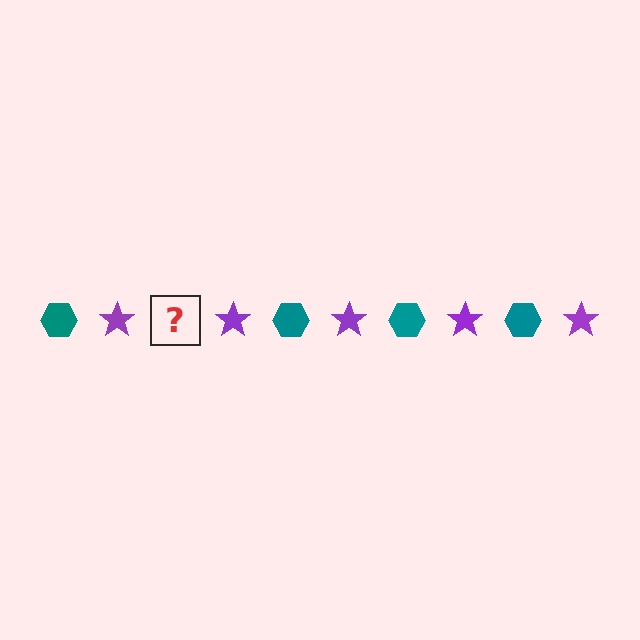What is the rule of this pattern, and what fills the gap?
The rule is that the pattern alternates between teal hexagon and purple star. The gap should be filled with a teal hexagon.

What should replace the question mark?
The question mark should be replaced with a teal hexagon.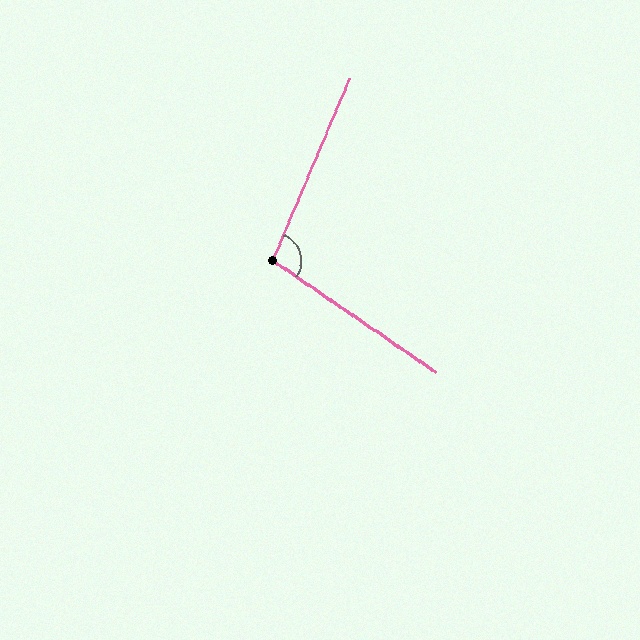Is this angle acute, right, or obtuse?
It is obtuse.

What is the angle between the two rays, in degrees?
Approximately 102 degrees.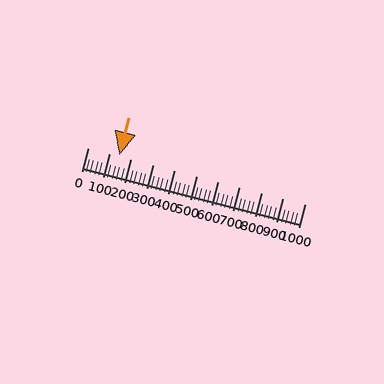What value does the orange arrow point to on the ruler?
The orange arrow points to approximately 146.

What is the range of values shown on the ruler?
The ruler shows values from 0 to 1000.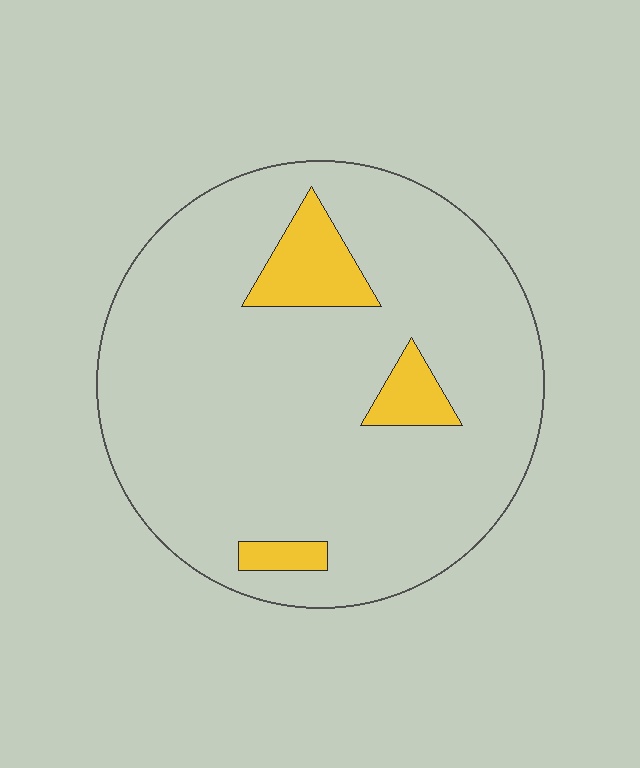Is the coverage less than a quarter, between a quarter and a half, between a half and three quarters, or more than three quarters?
Less than a quarter.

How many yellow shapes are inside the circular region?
3.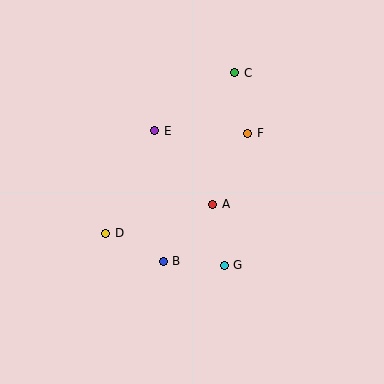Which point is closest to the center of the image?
Point A at (213, 204) is closest to the center.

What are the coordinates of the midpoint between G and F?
The midpoint between G and F is at (236, 199).